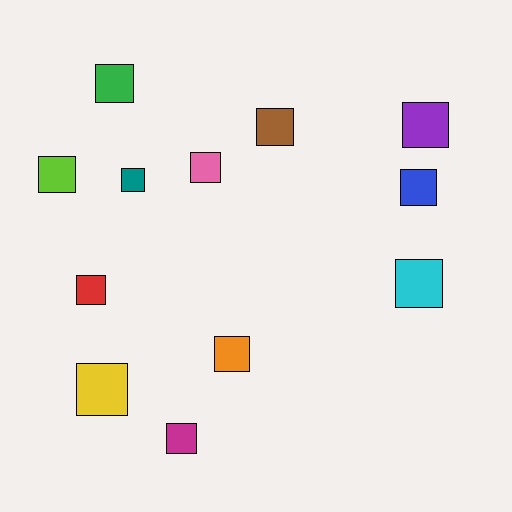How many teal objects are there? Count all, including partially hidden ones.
There is 1 teal object.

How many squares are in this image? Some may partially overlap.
There are 12 squares.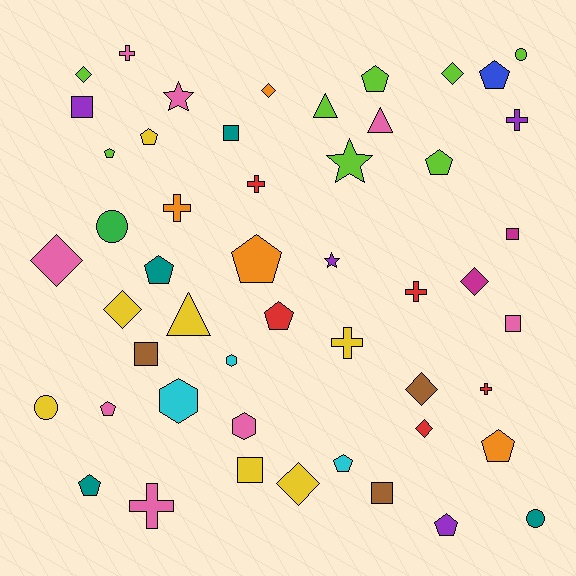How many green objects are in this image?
There is 1 green object.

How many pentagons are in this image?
There are 13 pentagons.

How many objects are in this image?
There are 50 objects.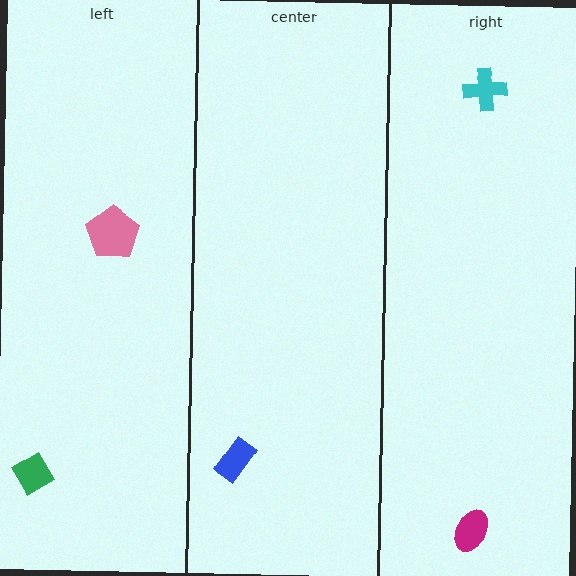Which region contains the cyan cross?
The right region.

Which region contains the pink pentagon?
The left region.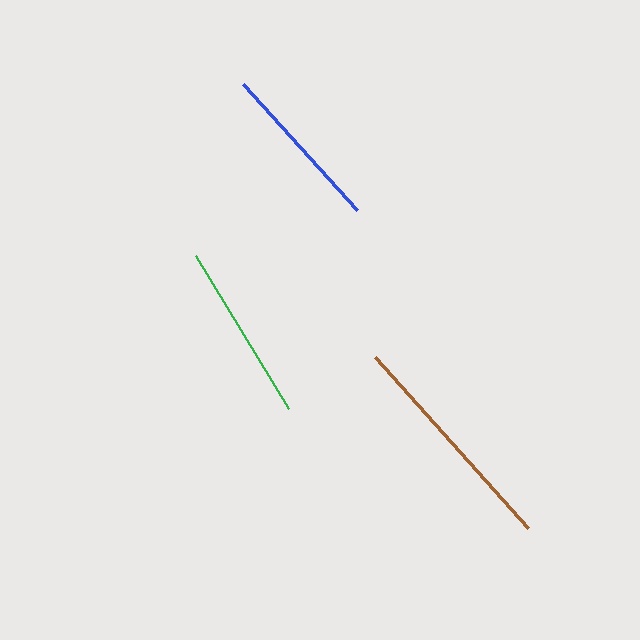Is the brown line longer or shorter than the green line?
The brown line is longer than the green line.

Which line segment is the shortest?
The blue line is the shortest at approximately 170 pixels.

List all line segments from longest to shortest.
From longest to shortest: brown, green, blue.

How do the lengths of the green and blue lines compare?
The green and blue lines are approximately the same length.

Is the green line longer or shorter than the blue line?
The green line is longer than the blue line.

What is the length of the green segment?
The green segment is approximately 179 pixels long.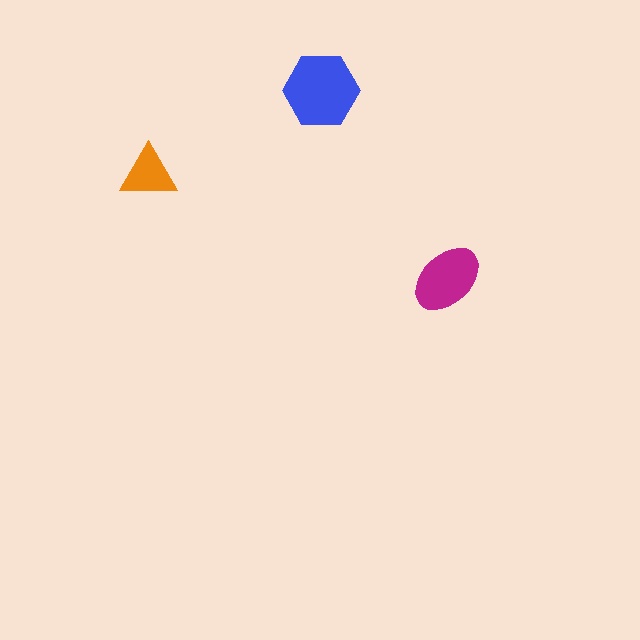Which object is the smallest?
The orange triangle.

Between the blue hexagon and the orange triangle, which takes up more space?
The blue hexagon.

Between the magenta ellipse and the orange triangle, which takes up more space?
The magenta ellipse.